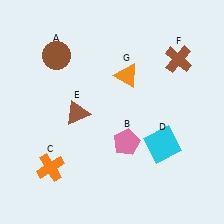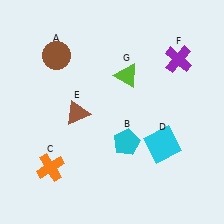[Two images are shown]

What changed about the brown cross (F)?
In Image 1, F is brown. In Image 2, it changed to purple.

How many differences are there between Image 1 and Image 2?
There are 3 differences between the two images.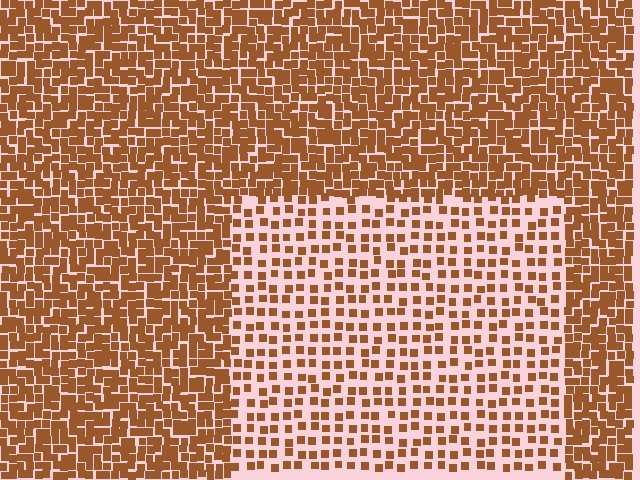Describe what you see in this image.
The image contains small brown elements arranged at two different densities. A rectangle-shaped region is visible where the elements are less densely packed than the surrounding area.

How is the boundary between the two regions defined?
The boundary is defined by a change in element density (approximately 2.2x ratio). All elements are the same color, size, and shape.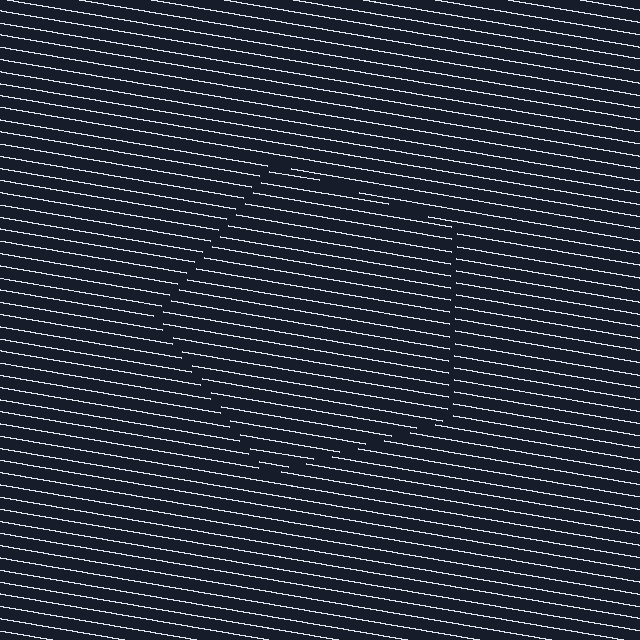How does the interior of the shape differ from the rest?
The interior of the shape contains the same grating, shifted by half a period — the contour is defined by the phase discontinuity where line-ends from the inner and outer gratings abut.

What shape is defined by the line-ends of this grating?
An illusory pentagon. The interior of the shape contains the same grating, shifted by half a period — the contour is defined by the phase discontinuity where line-ends from the inner and outer gratings abut.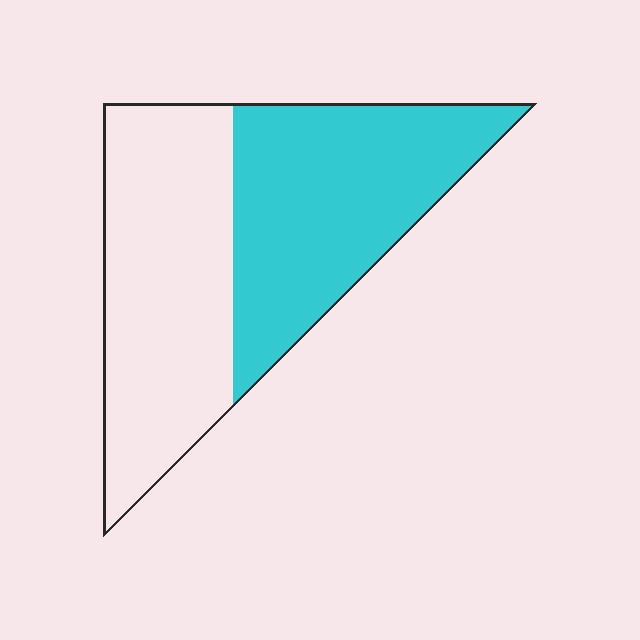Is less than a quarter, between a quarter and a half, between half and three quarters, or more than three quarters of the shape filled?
Between a quarter and a half.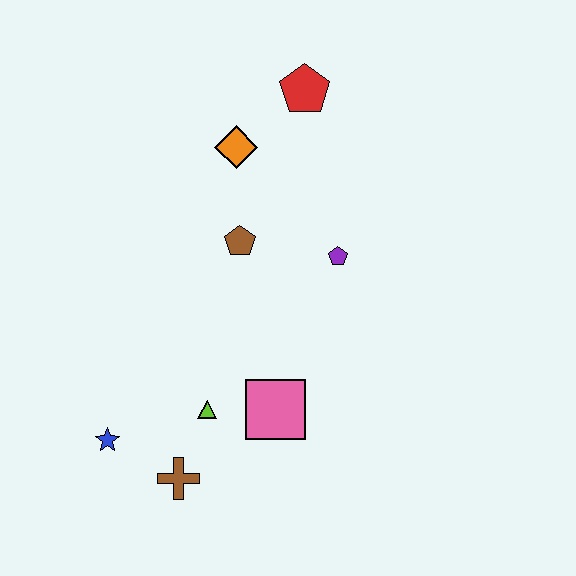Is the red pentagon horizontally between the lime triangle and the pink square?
No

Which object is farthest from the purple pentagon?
The blue star is farthest from the purple pentagon.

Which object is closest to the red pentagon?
The orange diamond is closest to the red pentagon.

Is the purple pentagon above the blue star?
Yes